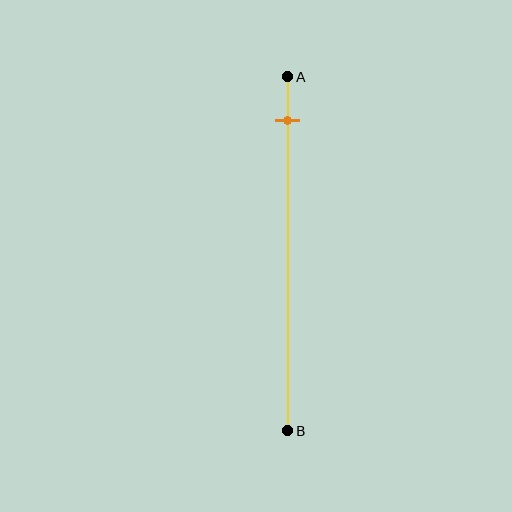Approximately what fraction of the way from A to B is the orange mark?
The orange mark is approximately 10% of the way from A to B.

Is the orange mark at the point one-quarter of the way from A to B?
No, the mark is at about 10% from A, not at the 25% one-quarter point.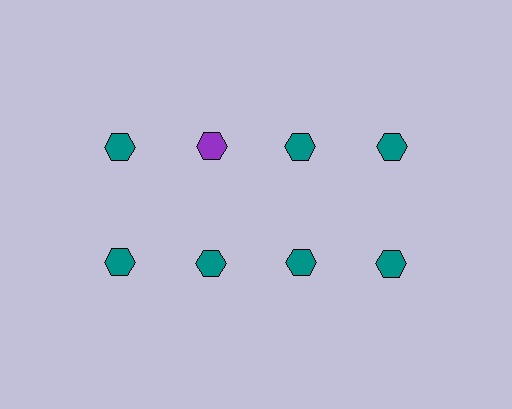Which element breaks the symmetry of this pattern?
The purple hexagon in the top row, second from left column breaks the symmetry. All other shapes are teal hexagons.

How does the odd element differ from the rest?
It has a different color: purple instead of teal.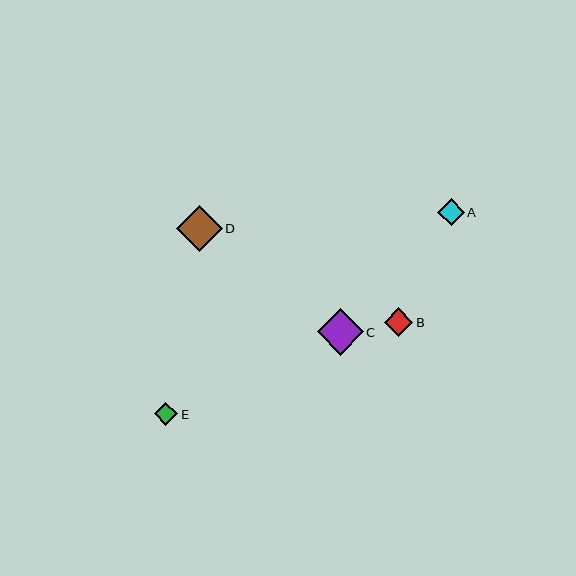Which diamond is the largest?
Diamond C is the largest with a size of approximately 46 pixels.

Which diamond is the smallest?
Diamond E is the smallest with a size of approximately 23 pixels.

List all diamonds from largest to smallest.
From largest to smallest: C, D, B, A, E.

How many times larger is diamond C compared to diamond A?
Diamond C is approximately 1.7 times the size of diamond A.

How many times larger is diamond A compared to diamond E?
Diamond A is approximately 1.1 times the size of diamond E.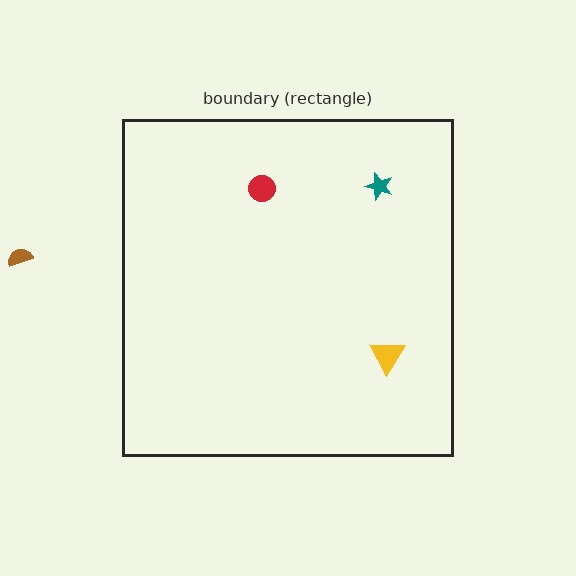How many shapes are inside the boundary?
3 inside, 1 outside.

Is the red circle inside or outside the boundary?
Inside.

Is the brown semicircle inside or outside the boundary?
Outside.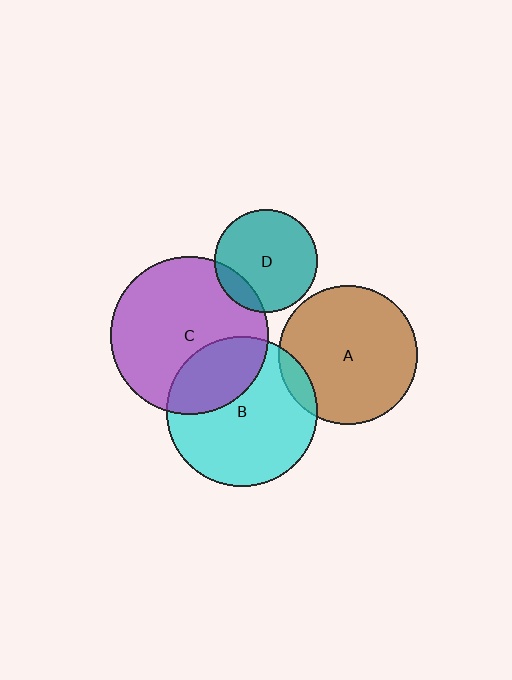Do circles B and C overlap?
Yes.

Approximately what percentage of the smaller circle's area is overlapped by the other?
Approximately 30%.